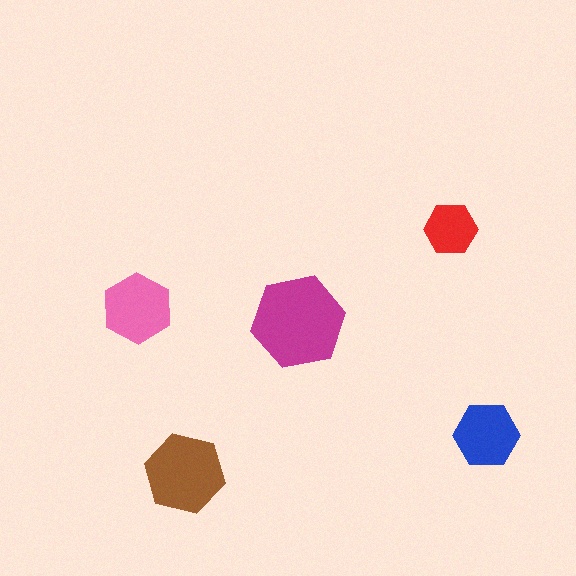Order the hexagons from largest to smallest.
the magenta one, the brown one, the pink one, the blue one, the red one.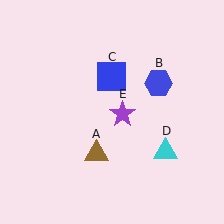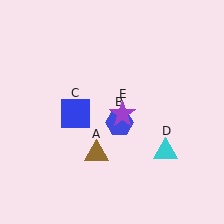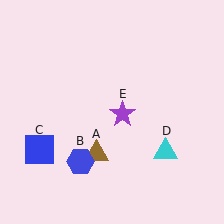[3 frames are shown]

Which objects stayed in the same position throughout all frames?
Brown triangle (object A) and cyan triangle (object D) and purple star (object E) remained stationary.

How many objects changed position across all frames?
2 objects changed position: blue hexagon (object B), blue square (object C).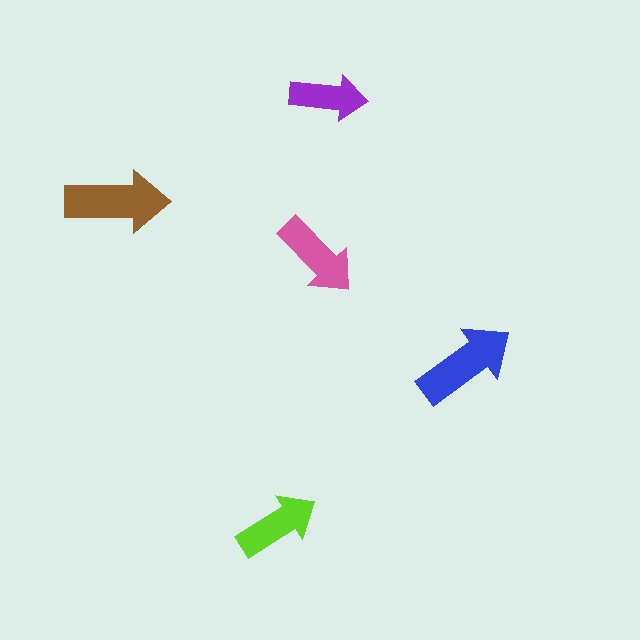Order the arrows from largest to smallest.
the brown one, the blue one, the pink one, the lime one, the purple one.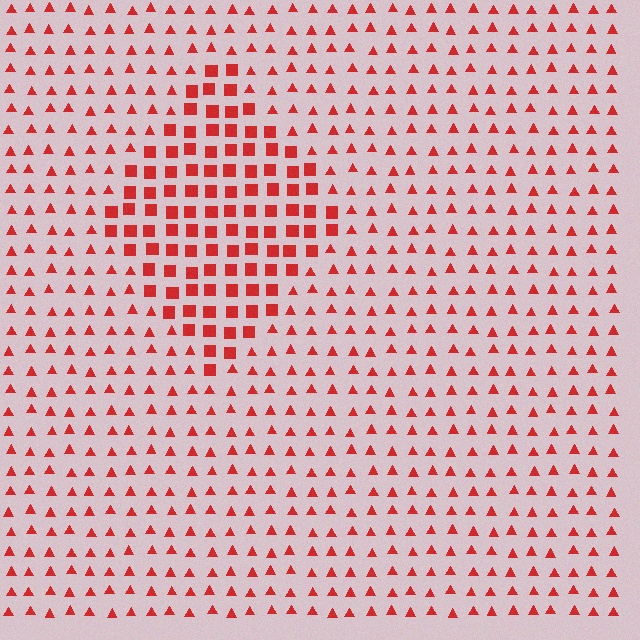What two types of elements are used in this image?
The image uses squares inside the diamond region and triangles outside it.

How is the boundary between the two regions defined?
The boundary is defined by a change in element shape: squares inside vs. triangles outside. All elements share the same color and spacing.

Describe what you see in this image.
The image is filled with small red elements arranged in a uniform grid. A diamond-shaped region contains squares, while the surrounding area contains triangles. The boundary is defined purely by the change in element shape.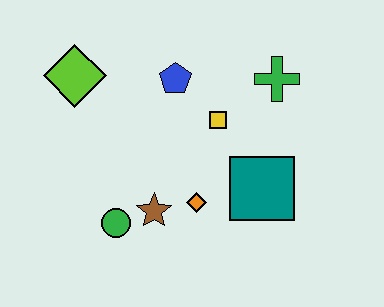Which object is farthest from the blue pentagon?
The green circle is farthest from the blue pentagon.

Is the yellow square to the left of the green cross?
Yes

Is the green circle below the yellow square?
Yes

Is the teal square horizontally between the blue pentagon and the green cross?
Yes